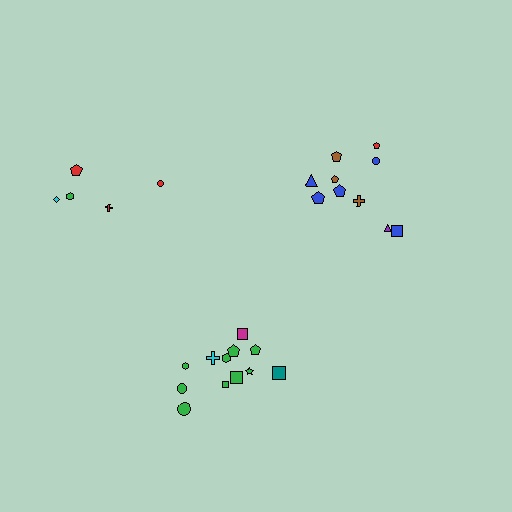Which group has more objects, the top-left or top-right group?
The top-right group.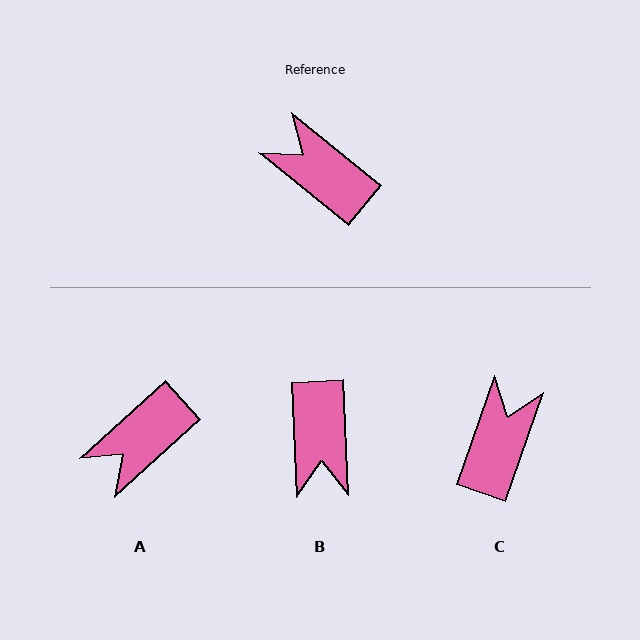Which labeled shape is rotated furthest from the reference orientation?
B, about 132 degrees away.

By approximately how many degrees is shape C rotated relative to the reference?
Approximately 70 degrees clockwise.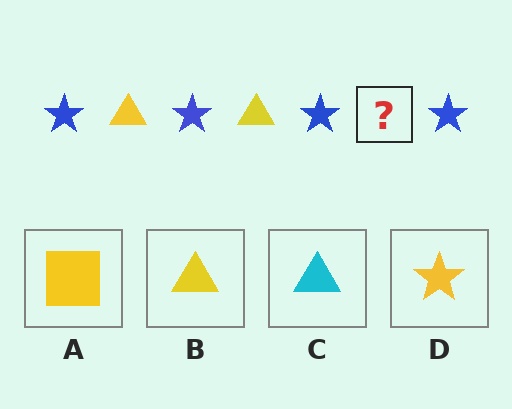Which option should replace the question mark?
Option B.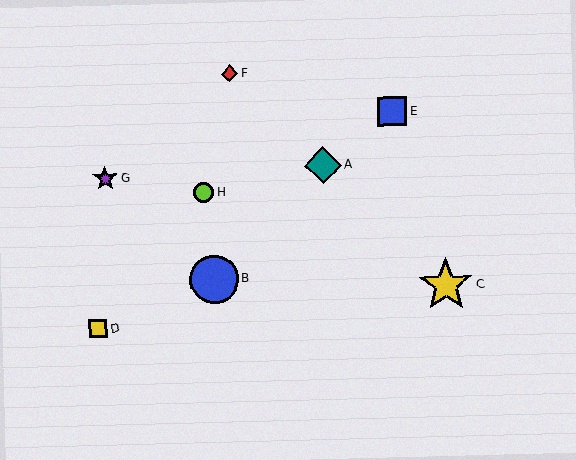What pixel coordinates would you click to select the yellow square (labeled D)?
Click at (98, 329) to select the yellow square D.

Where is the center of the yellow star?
The center of the yellow star is at (446, 285).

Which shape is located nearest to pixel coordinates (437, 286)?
The yellow star (labeled C) at (446, 285) is nearest to that location.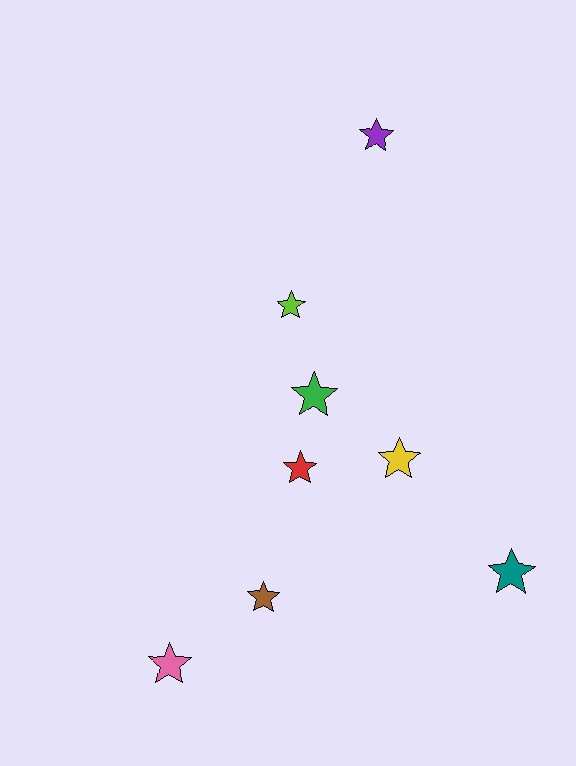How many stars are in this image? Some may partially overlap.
There are 8 stars.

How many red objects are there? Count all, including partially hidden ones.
There is 1 red object.